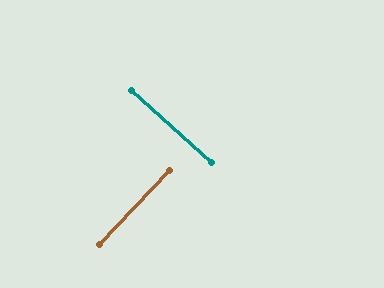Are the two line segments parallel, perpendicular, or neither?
Perpendicular — they meet at approximately 89°.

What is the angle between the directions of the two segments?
Approximately 89 degrees.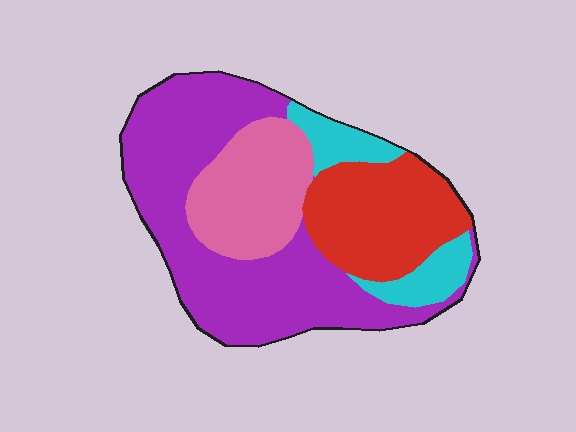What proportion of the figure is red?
Red covers roughly 20% of the figure.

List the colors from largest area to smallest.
From largest to smallest: purple, red, pink, cyan.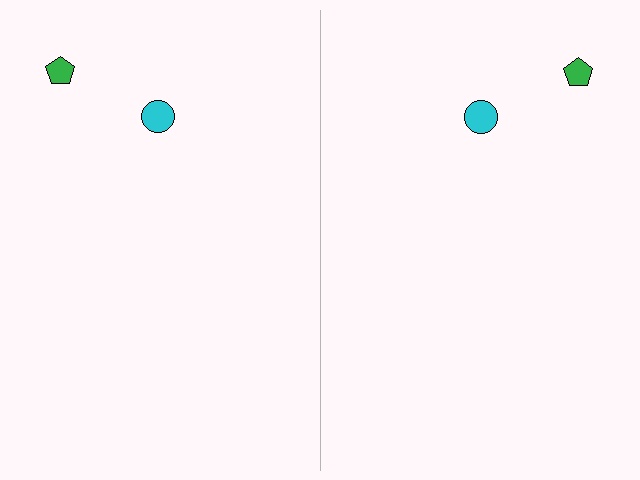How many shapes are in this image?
There are 4 shapes in this image.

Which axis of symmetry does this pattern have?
The pattern has a vertical axis of symmetry running through the center of the image.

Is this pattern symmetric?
Yes, this pattern has bilateral (reflection) symmetry.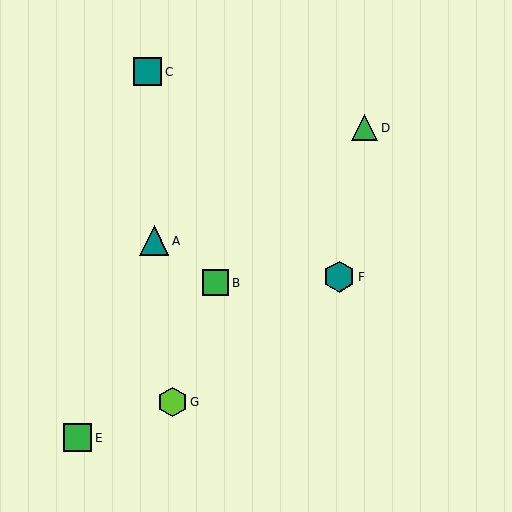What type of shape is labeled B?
Shape B is a green square.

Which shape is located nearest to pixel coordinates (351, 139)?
The green triangle (labeled D) at (365, 128) is nearest to that location.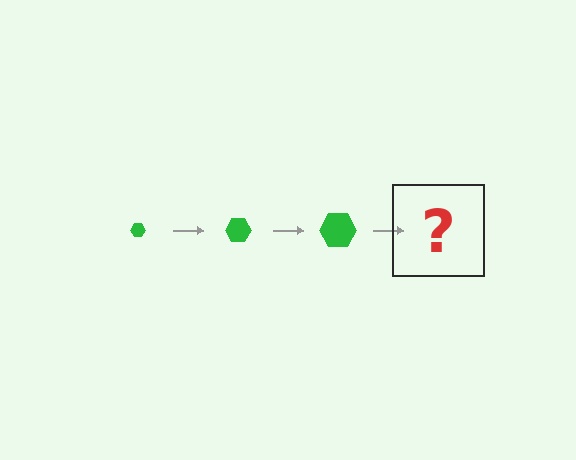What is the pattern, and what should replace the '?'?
The pattern is that the hexagon gets progressively larger each step. The '?' should be a green hexagon, larger than the previous one.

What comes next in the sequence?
The next element should be a green hexagon, larger than the previous one.